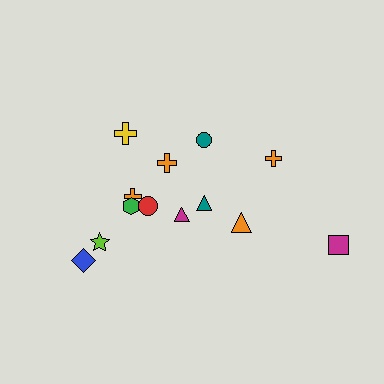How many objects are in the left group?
There are 8 objects.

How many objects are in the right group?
There are 5 objects.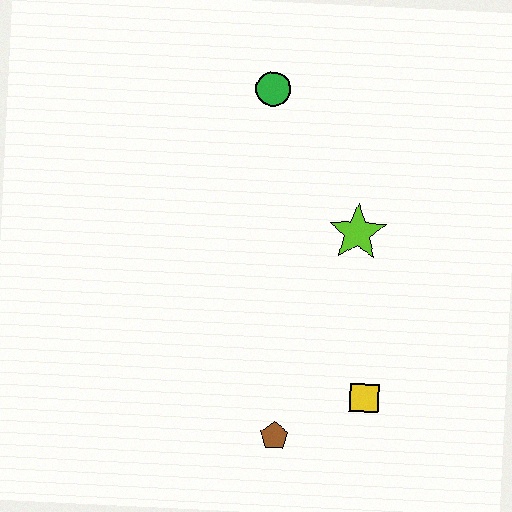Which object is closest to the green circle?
The lime star is closest to the green circle.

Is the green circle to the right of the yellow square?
No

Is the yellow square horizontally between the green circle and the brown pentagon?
No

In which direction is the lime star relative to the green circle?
The lime star is below the green circle.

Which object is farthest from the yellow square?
The green circle is farthest from the yellow square.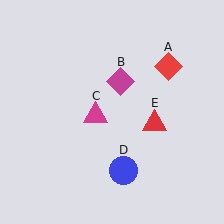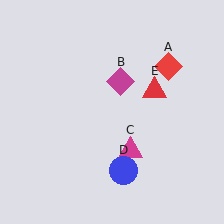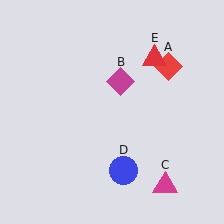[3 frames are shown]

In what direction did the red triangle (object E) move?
The red triangle (object E) moved up.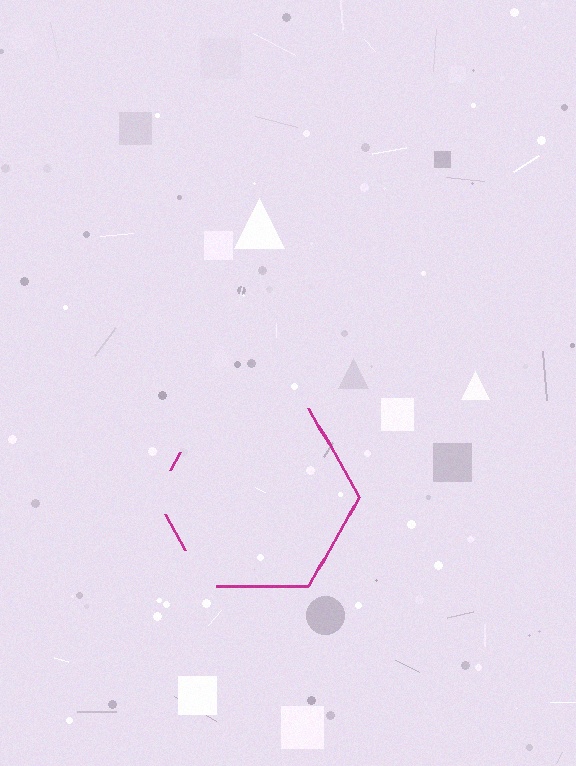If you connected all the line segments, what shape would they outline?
They would outline a hexagon.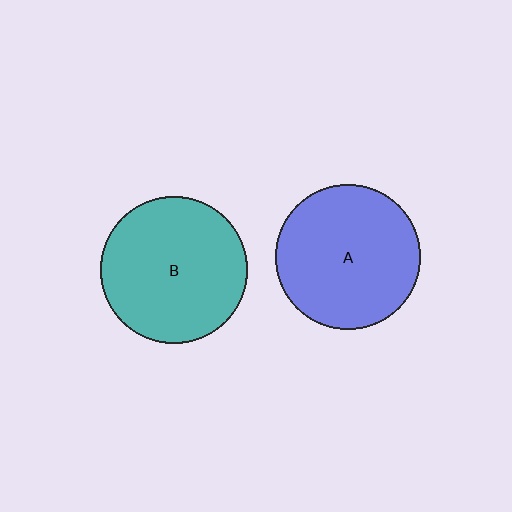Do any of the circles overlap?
No, none of the circles overlap.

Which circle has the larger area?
Circle B (teal).